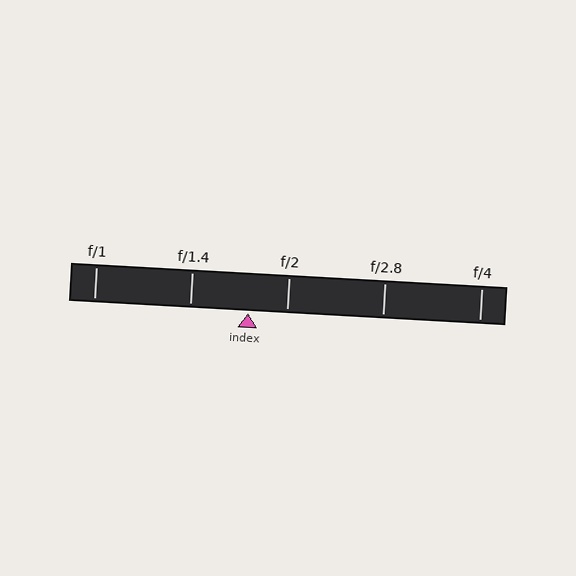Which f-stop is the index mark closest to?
The index mark is closest to f/2.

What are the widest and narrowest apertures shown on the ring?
The widest aperture shown is f/1 and the narrowest is f/4.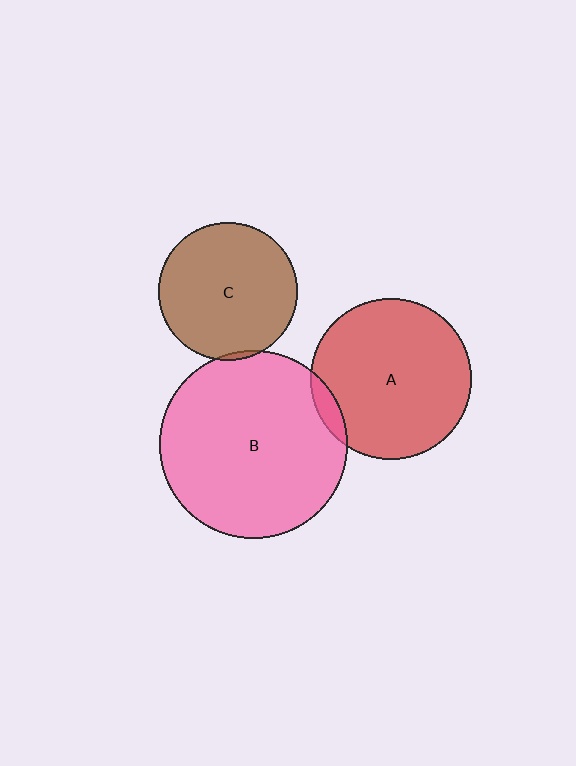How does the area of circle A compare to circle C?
Approximately 1.3 times.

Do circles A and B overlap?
Yes.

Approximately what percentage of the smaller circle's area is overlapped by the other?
Approximately 5%.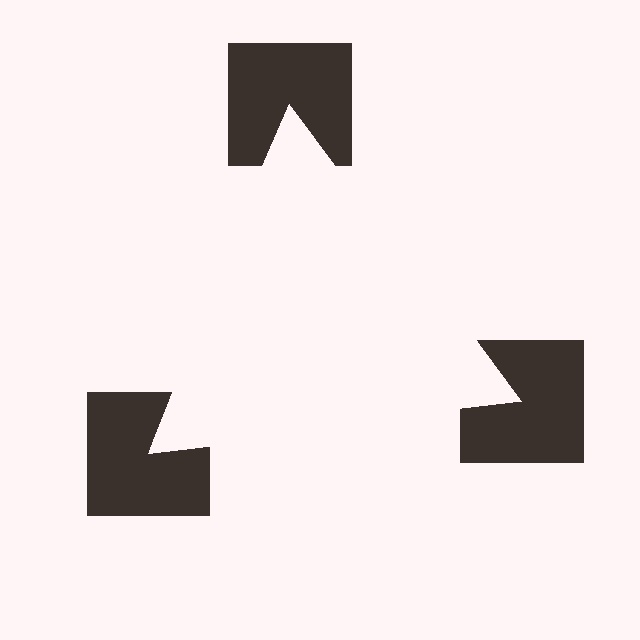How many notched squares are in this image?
There are 3 — one at each vertex of the illusory triangle.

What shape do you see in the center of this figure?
An illusory triangle — its edges are inferred from the aligned wedge cuts in the notched squares, not physically drawn.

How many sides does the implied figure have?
3 sides.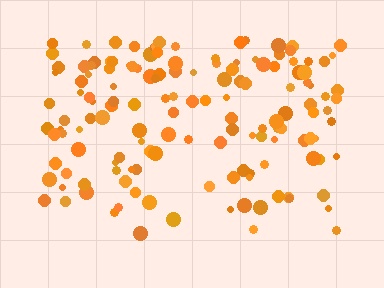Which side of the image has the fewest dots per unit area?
The bottom.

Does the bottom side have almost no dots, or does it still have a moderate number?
Still a moderate number, just noticeably fewer than the top.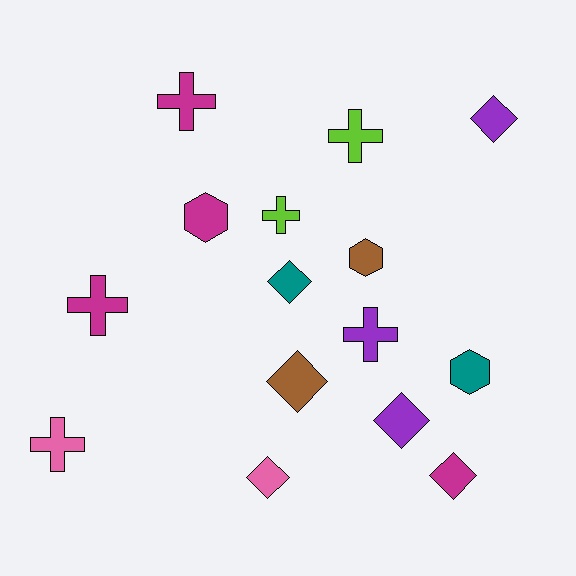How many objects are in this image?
There are 15 objects.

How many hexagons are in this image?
There are 3 hexagons.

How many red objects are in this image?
There are no red objects.